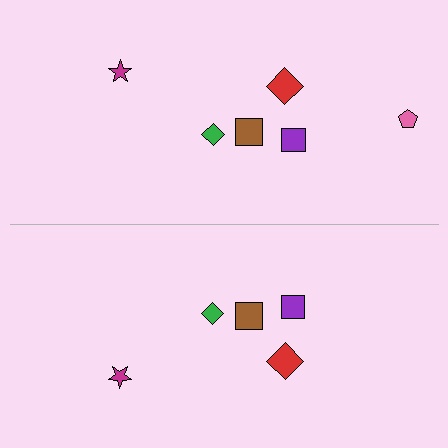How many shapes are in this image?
There are 11 shapes in this image.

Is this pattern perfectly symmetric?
No, the pattern is not perfectly symmetric. A pink pentagon is missing from the bottom side.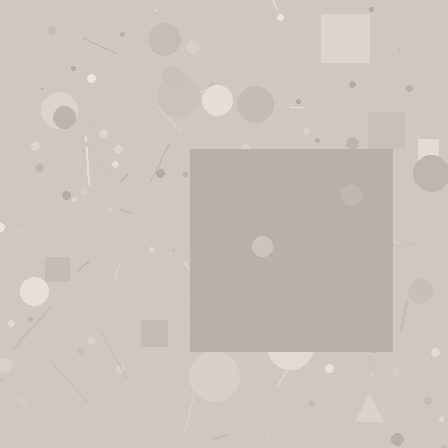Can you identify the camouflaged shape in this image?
The camouflaged shape is a square.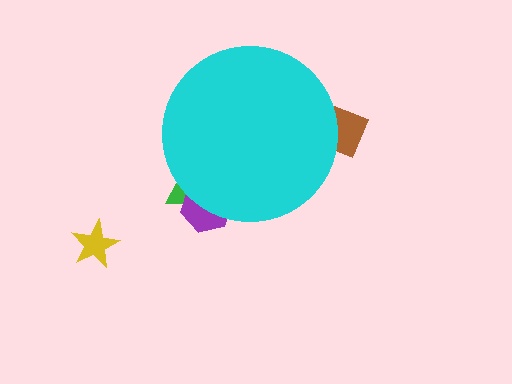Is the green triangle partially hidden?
Yes, the green triangle is partially hidden behind the cyan circle.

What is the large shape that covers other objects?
A cyan circle.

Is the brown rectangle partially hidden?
Yes, the brown rectangle is partially hidden behind the cyan circle.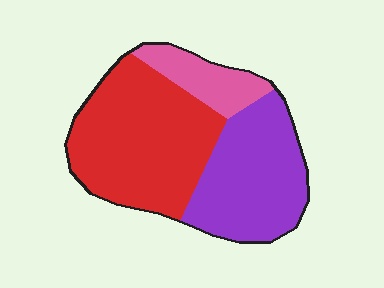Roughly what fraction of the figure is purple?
Purple takes up between a quarter and a half of the figure.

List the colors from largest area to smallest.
From largest to smallest: red, purple, pink.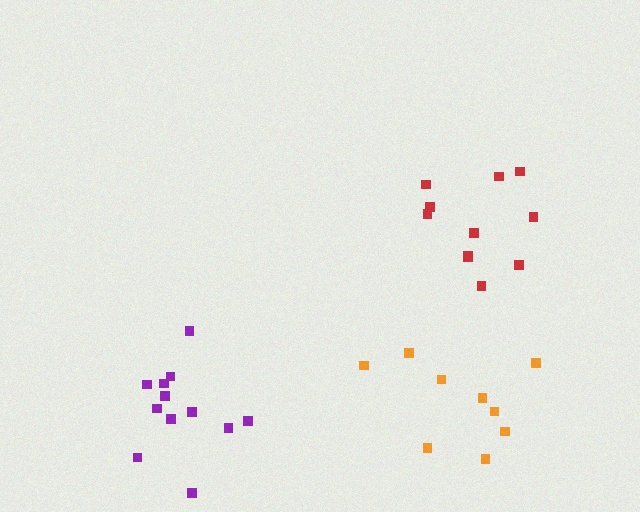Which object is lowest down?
The purple cluster is bottommost.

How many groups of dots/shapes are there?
There are 3 groups.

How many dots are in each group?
Group 1: 9 dots, Group 2: 11 dots, Group 3: 12 dots (32 total).